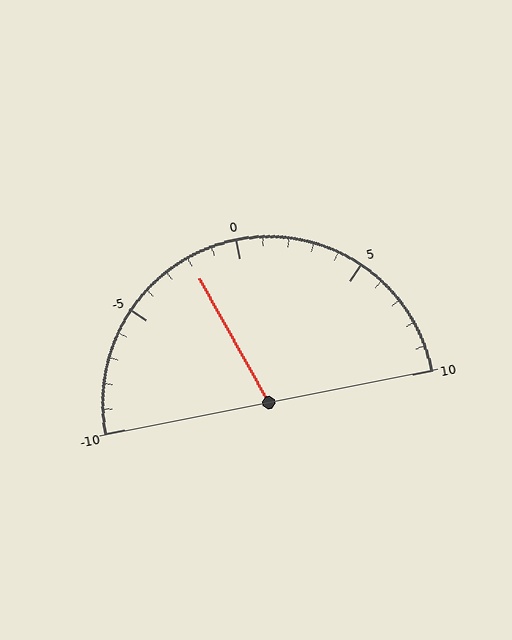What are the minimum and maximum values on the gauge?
The gauge ranges from -10 to 10.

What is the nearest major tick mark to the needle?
The nearest major tick mark is 0.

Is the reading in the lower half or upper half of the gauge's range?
The reading is in the lower half of the range (-10 to 10).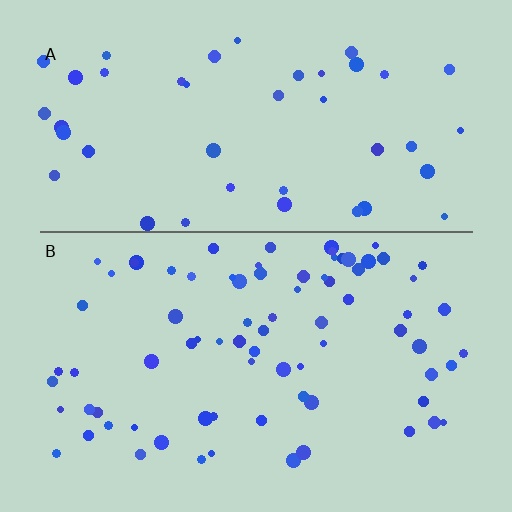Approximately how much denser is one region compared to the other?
Approximately 1.8× — region B over region A.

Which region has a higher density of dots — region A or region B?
B (the bottom).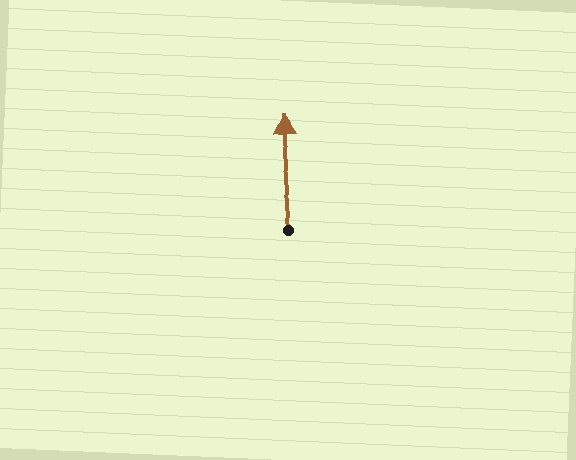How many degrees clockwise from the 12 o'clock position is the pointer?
Approximately 356 degrees.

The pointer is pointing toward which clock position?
Roughly 12 o'clock.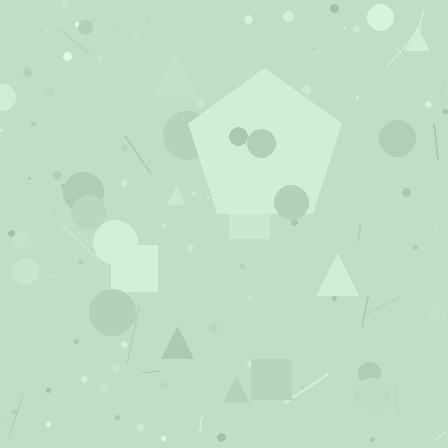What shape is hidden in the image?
A pentagon is hidden in the image.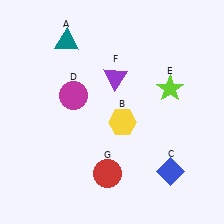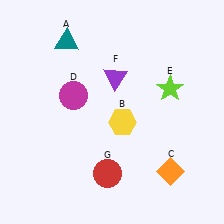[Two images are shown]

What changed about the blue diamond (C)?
In Image 1, C is blue. In Image 2, it changed to orange.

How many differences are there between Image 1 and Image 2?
There is 1 difference between the two images.